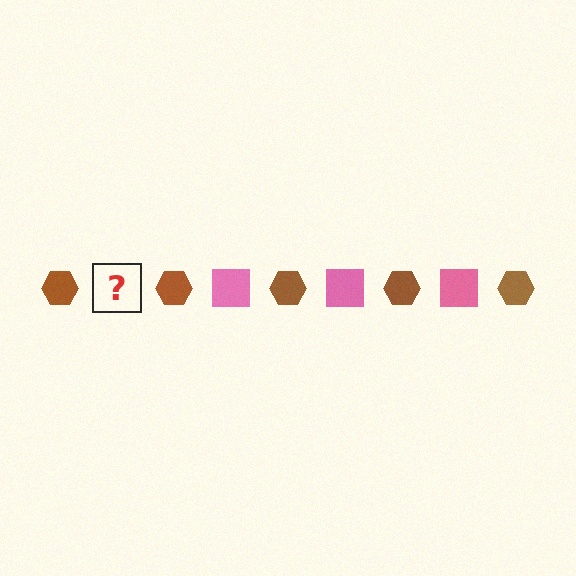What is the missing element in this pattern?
The missing element is a pink square.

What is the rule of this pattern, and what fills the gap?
The rule is that the pattern alternates between brown hexagon and pink square. The gap should be filled with a pink square.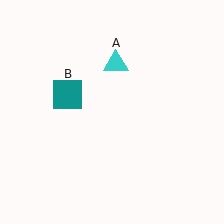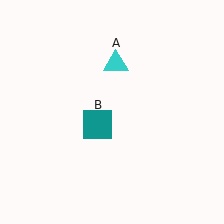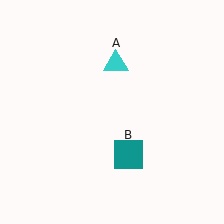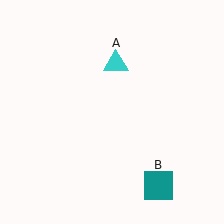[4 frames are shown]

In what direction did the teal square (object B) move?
The teal square (object B) moved down and to the right.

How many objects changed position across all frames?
1 object changed position: teal square (object B).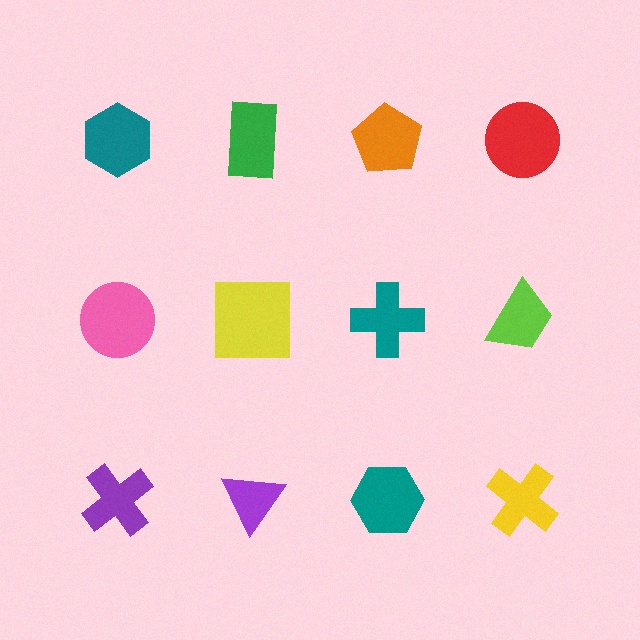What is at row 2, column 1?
A pink circle.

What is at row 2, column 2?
A yellow square.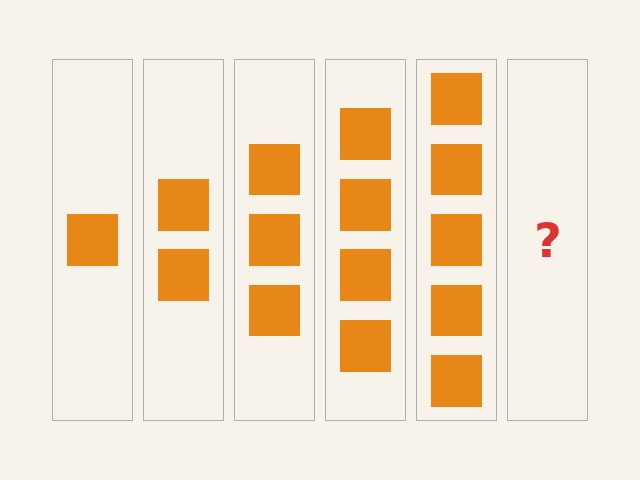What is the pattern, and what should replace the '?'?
The pattern is that each step adds one more square. The '?' should be 6 squares.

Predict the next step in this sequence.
The next step is 6 squares.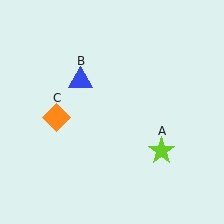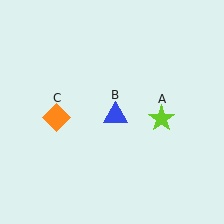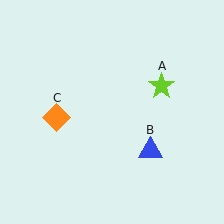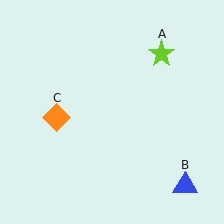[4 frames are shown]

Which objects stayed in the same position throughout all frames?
Orange diamond (object C) remained stationary.